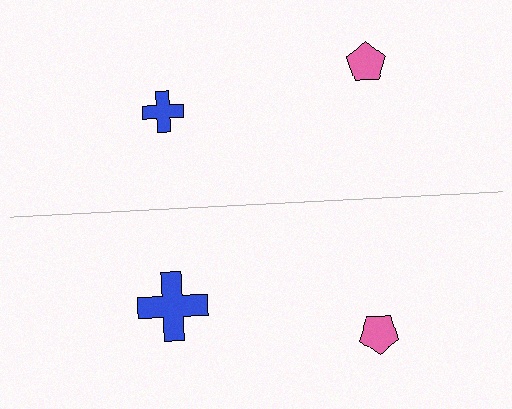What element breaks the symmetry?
The blue cross on the bottom side has a different size than its mirror counterpart.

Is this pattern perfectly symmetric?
No, the pattern is not perfectly symmetric. The blue cross on the bottom side has a different size than its mirror counterpart.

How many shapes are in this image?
There are 4 shapes in this image.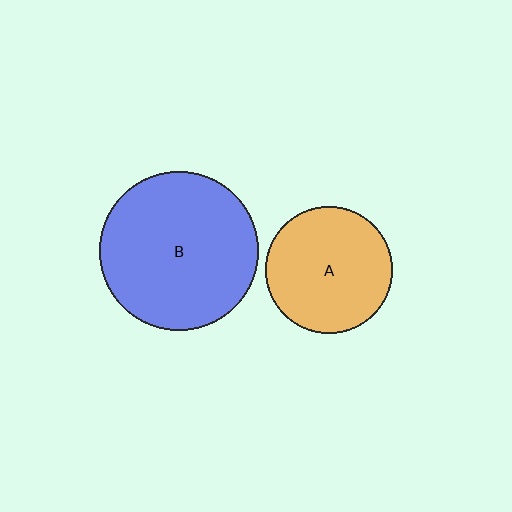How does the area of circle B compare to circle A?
Approximately 1.6 times.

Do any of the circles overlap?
No, none of the circles overlap.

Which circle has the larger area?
Circle B (blue).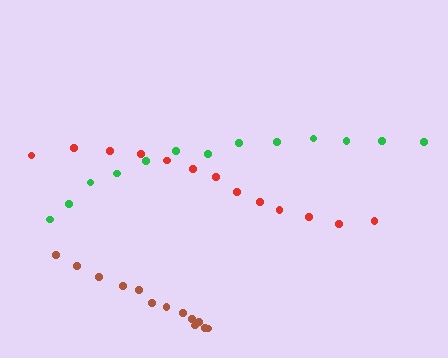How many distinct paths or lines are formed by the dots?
There are 3 distinct paths.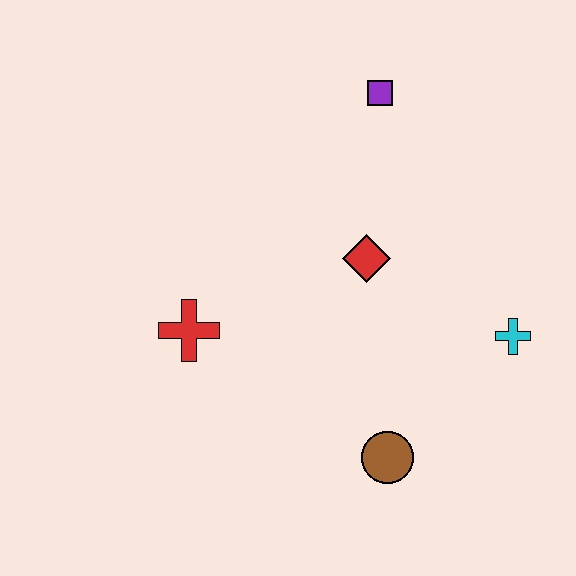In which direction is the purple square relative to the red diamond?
The purple square is above the red diamond.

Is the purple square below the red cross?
No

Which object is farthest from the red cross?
The cyan cross is farthest from the red cross.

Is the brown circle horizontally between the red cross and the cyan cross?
Yes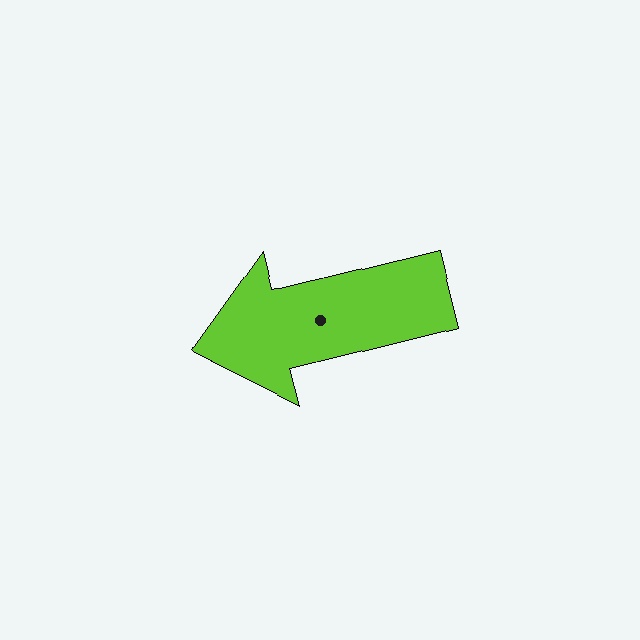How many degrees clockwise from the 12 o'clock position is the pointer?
Approximately 256 degrees.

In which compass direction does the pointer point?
West.